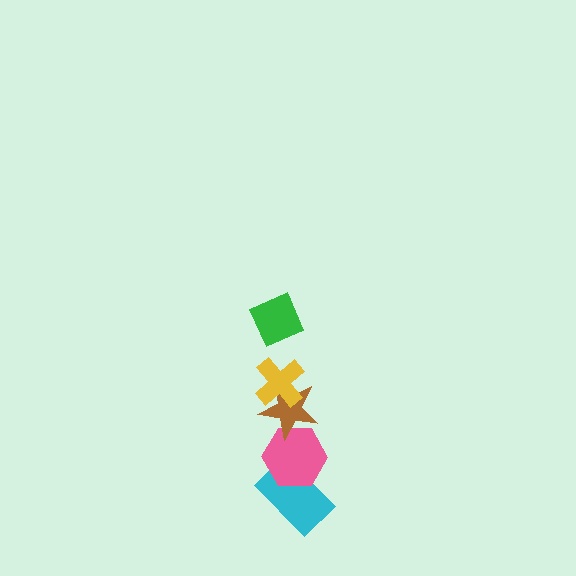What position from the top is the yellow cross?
The yellow cross is 2nd from the top.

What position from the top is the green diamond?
The green diamond is 1st from the top.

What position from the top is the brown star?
The brown star is 3rd from the top.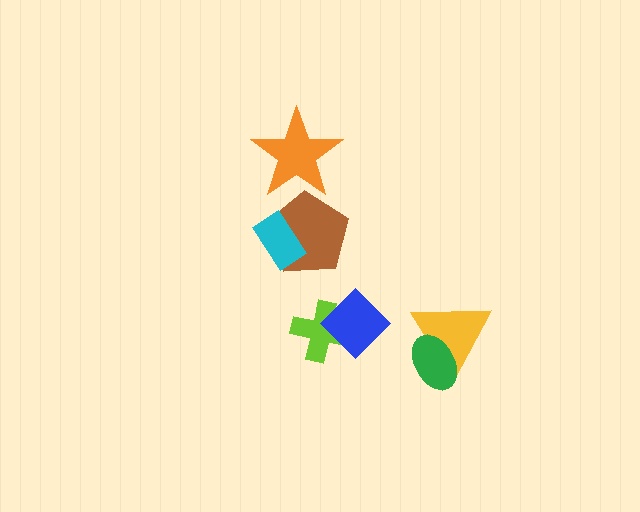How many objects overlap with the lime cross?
1 object overlaps with the lime cross.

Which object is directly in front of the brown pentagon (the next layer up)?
The cyan rectangle is directly in front of the brown pentagon.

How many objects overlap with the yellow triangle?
1 object overlaps with the yellow triangle.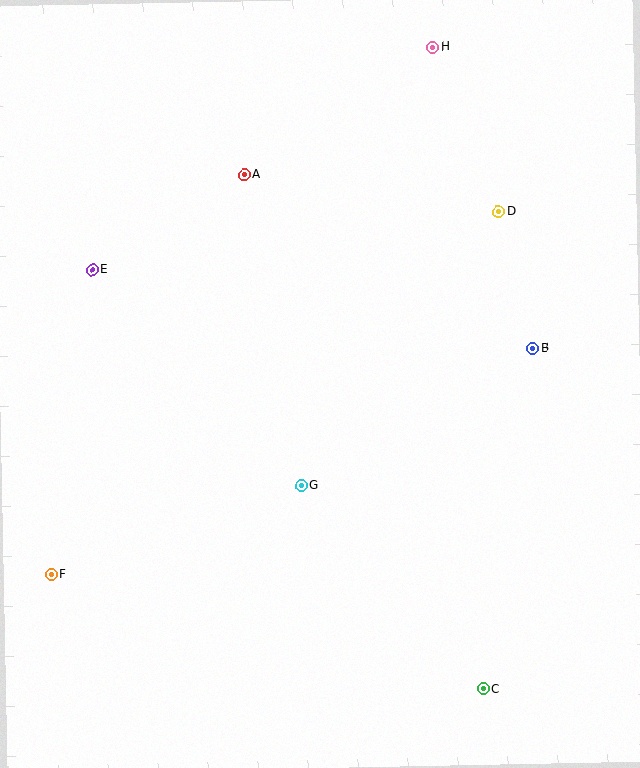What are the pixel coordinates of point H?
Point H is at (433, 47).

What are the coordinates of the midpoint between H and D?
The midpoint between H and D is at (466, 129).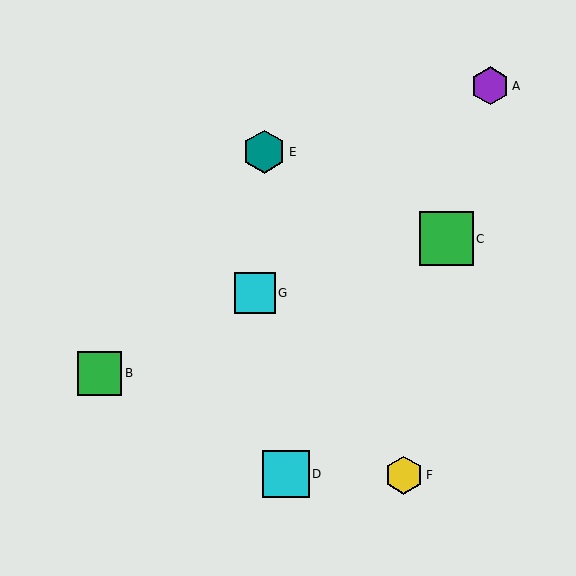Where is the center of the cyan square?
The center of the cyan square is at (286, 474).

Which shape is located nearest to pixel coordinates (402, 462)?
The yellow hexagon (labeled F) at (404, 475) is nearest to that location.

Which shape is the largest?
The green square (labeled C) is the largest.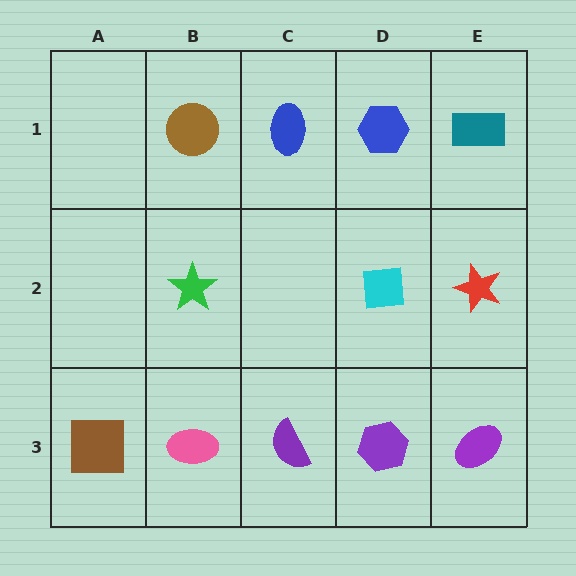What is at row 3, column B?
A pink ellipse.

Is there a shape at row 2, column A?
No, that cell is empty.